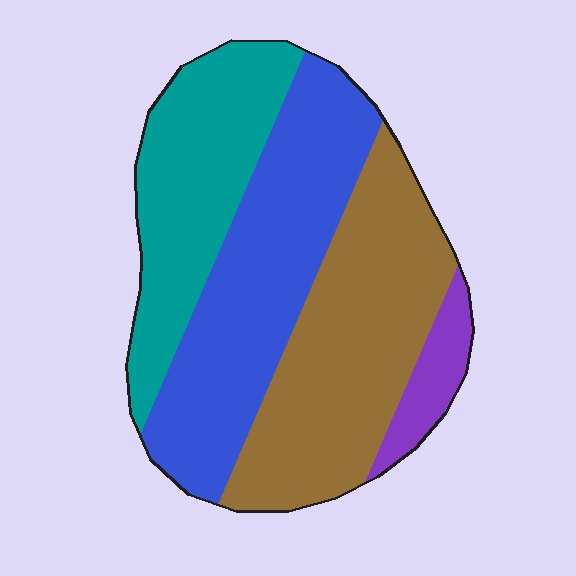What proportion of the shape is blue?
Blue covers 34% of the shape.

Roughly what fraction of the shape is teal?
Teal covers about 25% of the shape.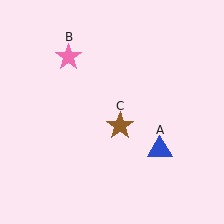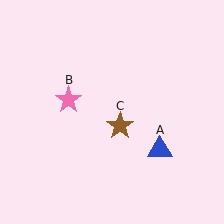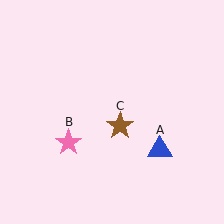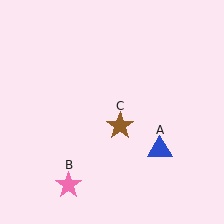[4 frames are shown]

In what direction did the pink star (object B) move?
The pink star (object B) moved down.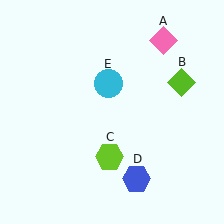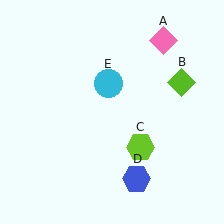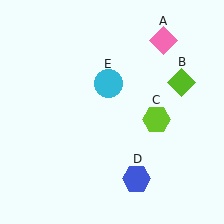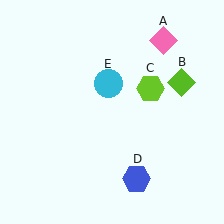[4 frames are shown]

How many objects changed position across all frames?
1 object changed position: lime hexagon (object C).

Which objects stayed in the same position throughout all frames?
Pink diamond (object A) and lime diamond (object B) and blue hexagon (object D) and cyan circle (object E) remained stationary.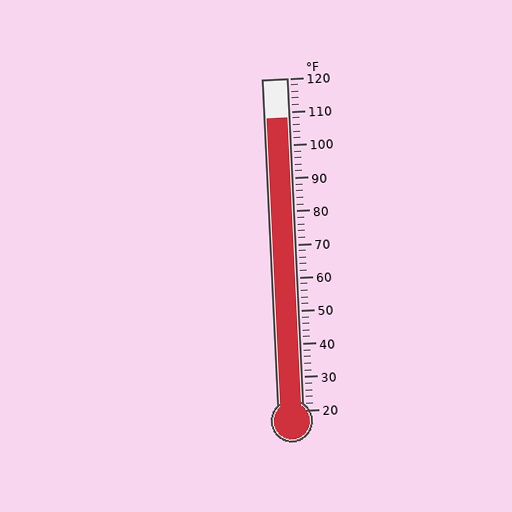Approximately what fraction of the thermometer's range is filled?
The thermometer is filled to approximately 90% of its range.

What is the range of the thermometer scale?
The thermometer scale ranges from 20°F to 120°F.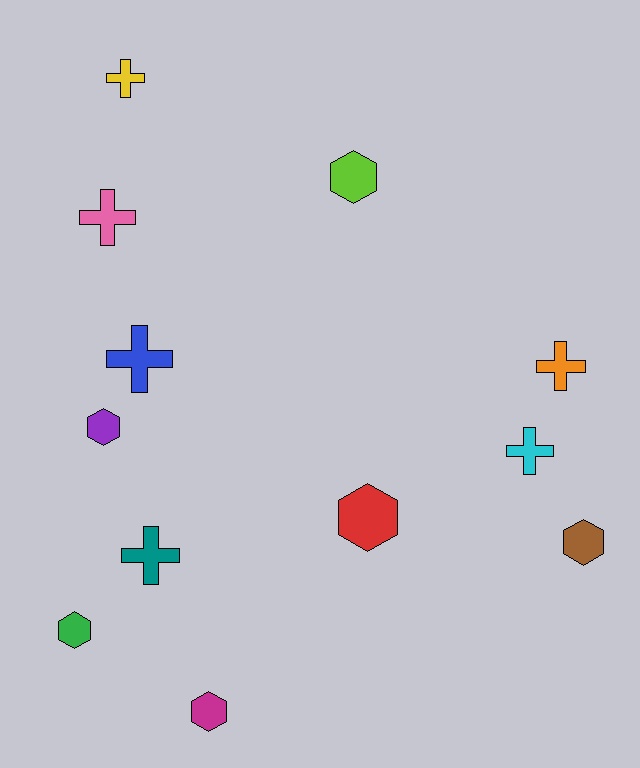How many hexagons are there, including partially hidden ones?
There are 6 hexagons.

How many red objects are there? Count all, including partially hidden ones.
There is 1 red object.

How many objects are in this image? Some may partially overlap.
There are 12 objects.